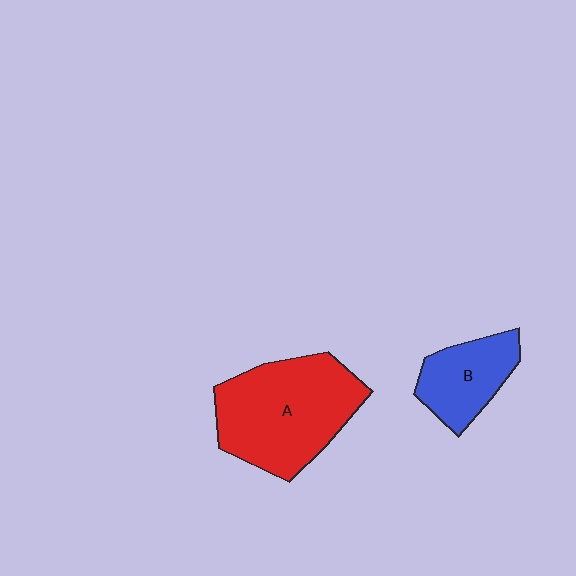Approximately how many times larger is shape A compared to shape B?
Approximately 2.0 times.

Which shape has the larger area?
Shape A (red).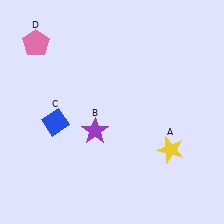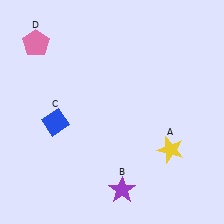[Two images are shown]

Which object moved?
The purple star (B) moved down.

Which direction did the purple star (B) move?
The purple star (B) moved down.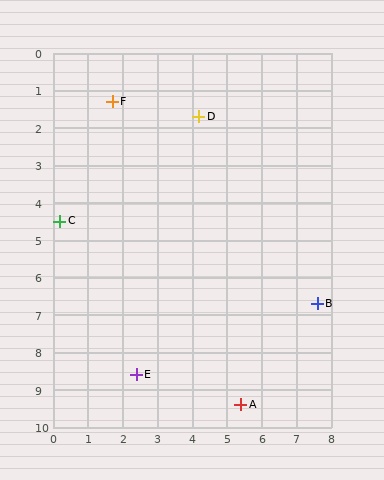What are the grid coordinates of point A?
Point A is at approximately (5.4, 9.4).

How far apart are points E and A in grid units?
Points E and A are about 3.1 grid units apart.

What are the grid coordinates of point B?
Point B is at approximately (7.6, 6.7).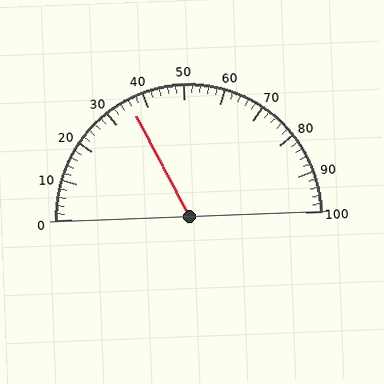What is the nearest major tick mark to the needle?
The nearest major tick mark is 40.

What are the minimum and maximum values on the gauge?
The gauge ranges from 0 to 100.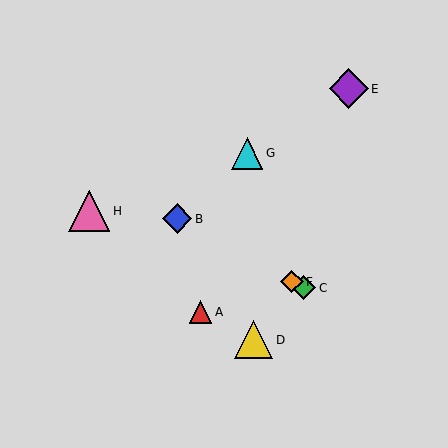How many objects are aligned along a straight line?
3 objects (B, C, F) are aligned along a straight line.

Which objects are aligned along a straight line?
Objects B, C, F are aligned along a straight line.